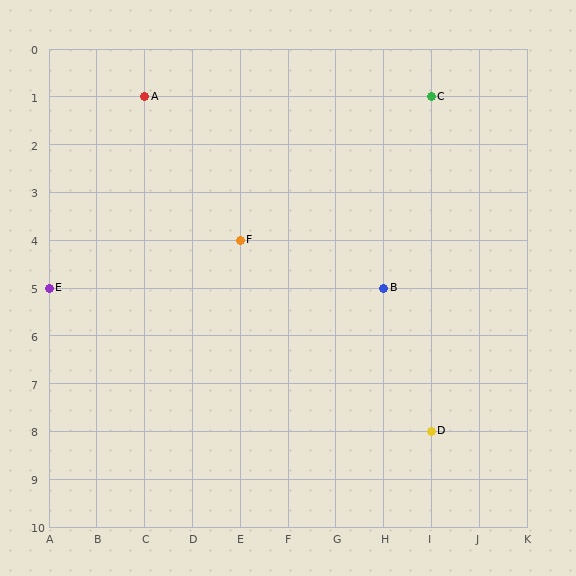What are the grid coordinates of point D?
Point D is at grid coordinates (I, 8).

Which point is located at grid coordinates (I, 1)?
Point C is at (I, 1).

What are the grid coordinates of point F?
Point F is at grid coordinates (E, 4).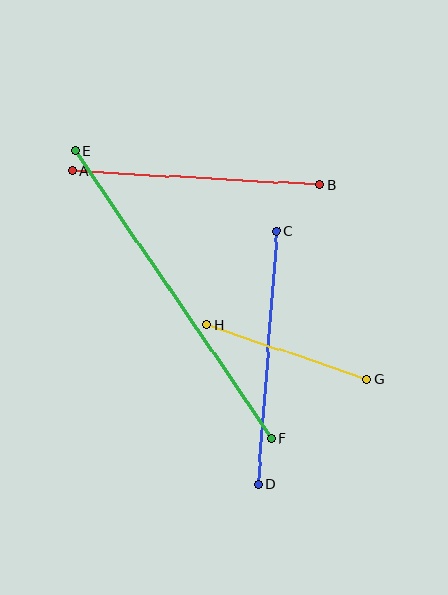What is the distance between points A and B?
The distance is approximately 248 pixels.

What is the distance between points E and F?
The distance is approximately 348 pixels.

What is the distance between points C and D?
The distance is approximately 253 pixels.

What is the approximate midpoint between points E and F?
The midpoint is at approximately (173, 295) pixels.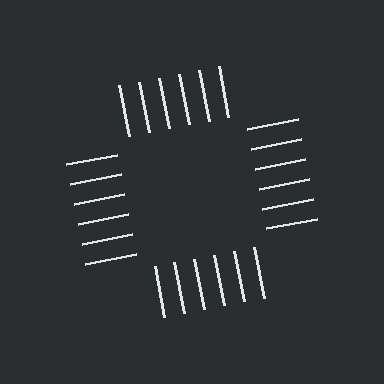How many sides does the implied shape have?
4 sides — the line-ends trace a square.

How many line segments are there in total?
24 — 6 along each of the 4 edges.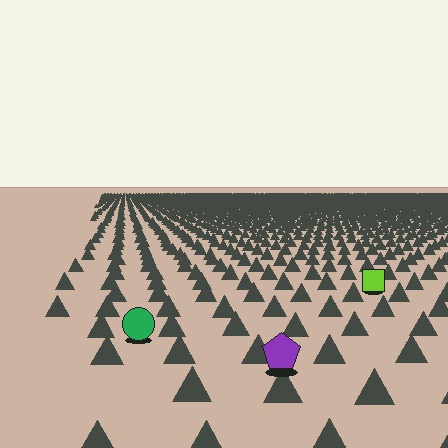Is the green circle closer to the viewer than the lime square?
Yes. The green circle is closer — you can tell from the texture gradient: the ground texture is coarser near it.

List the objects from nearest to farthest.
From nearest to farthest: the purple pentagon, the green circle, the lime square.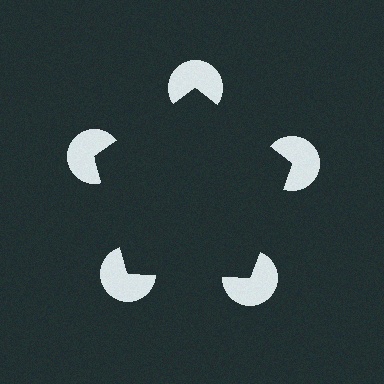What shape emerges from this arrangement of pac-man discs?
An illusory pentagon — its edges are inferred from the aligned wedge cuts in the pac-man discs, not physically drawn.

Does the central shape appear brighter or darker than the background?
It typically appears slightly darker than the background, even though no actual brightness change is drawn.